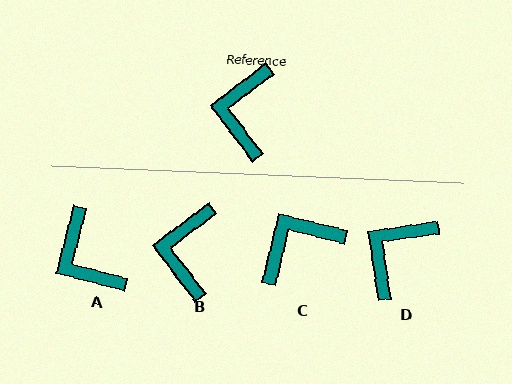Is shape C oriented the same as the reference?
No, it is off by about 51 degrees.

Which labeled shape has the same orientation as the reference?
B.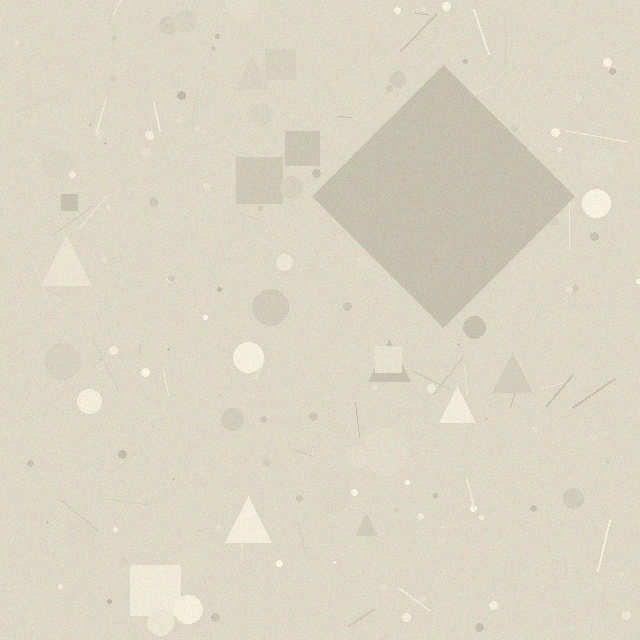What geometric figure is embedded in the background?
A diamond is embedded in the background.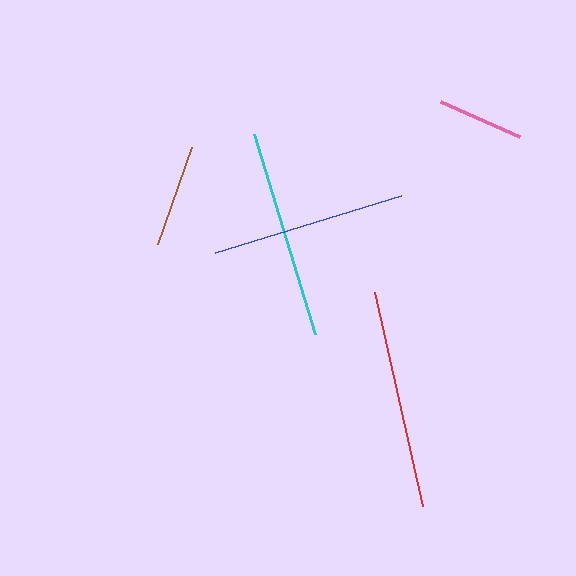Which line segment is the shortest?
The pink line is the shortest at approximately 87 pixels.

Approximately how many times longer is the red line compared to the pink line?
The red line is approximately 2.5 times the length of the pink line.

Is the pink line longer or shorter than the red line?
The red line is longer than the pink line.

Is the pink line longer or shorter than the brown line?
The brown line is longer than the pink line.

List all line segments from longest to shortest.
From longest to shortest: red, cyan, blue, brown, pink.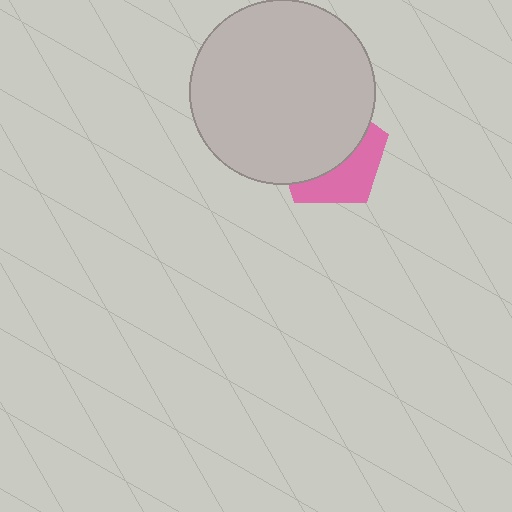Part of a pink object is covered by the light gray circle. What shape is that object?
It is a pentagon.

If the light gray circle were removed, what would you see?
You would see the complete pink pentagon.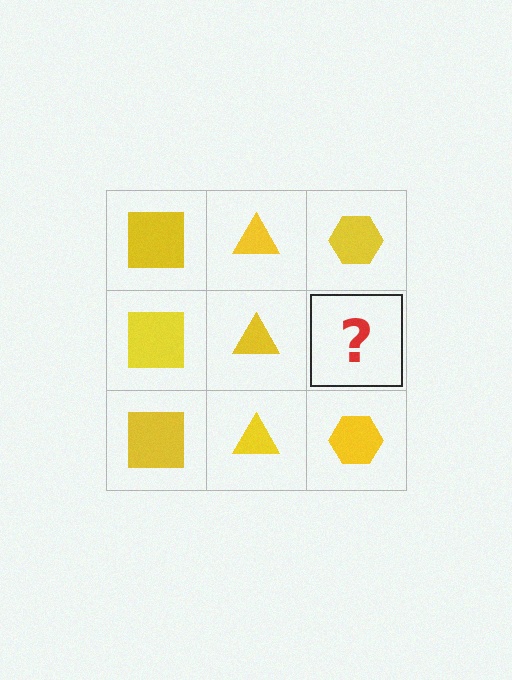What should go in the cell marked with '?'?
The missing cell should contain a yellow hexagon.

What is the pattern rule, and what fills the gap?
The rule is that each column has a consistent shape. The gap should be filled with a yellow hexagon.